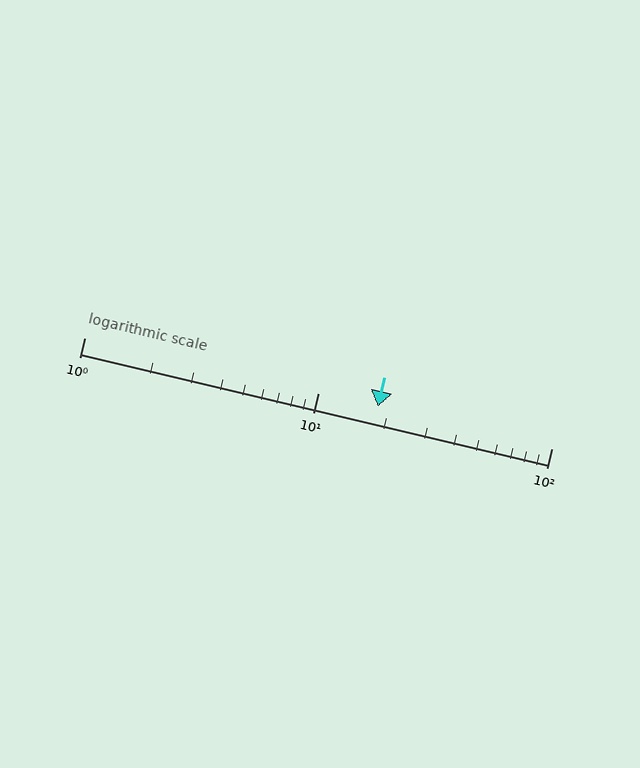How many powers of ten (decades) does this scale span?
The scale spans 2 decades, from 1 to 100.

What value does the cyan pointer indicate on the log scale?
The pointer indicates approximately 18.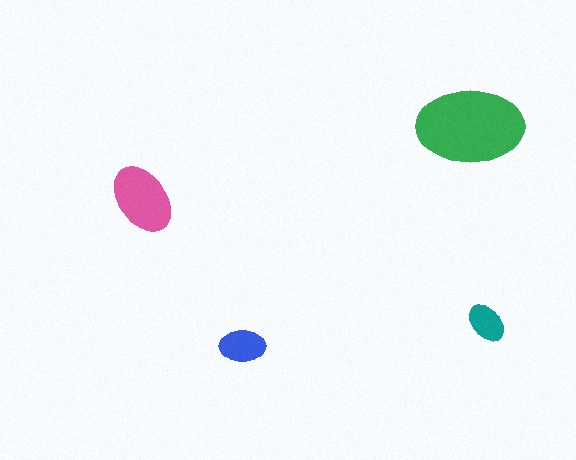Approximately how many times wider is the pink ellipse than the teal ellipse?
About 1.5 times wider.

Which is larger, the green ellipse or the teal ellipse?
The green one.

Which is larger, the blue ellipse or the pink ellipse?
The pink one.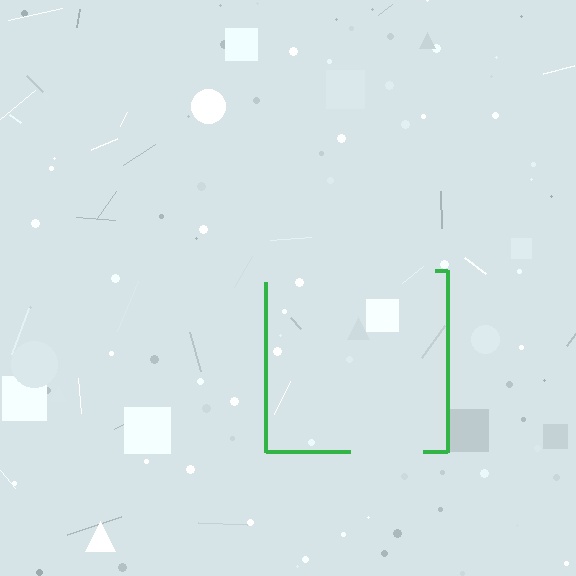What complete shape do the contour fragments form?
The contour fragments form a square.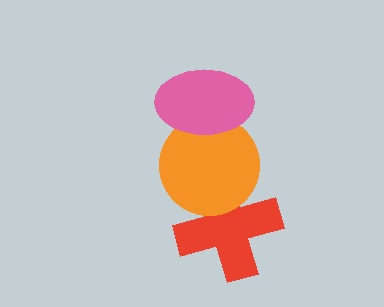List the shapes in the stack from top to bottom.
From top to bottom: the pink ellipse, the orange circle, the red cross.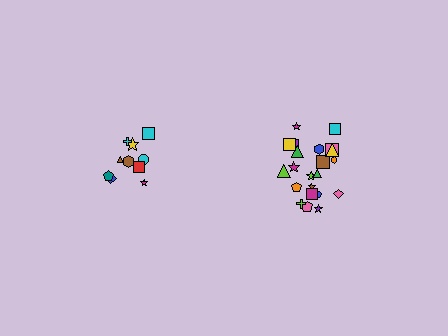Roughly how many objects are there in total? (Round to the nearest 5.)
Roughly 30 objects in total.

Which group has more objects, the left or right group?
The right group.